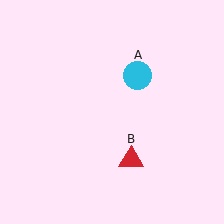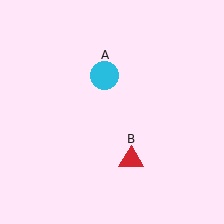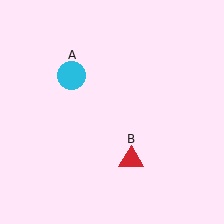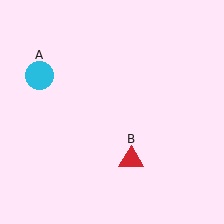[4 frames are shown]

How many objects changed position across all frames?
1 object changed position: cyan circle (object A).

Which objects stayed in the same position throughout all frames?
Red triangle (object B) remained stationary.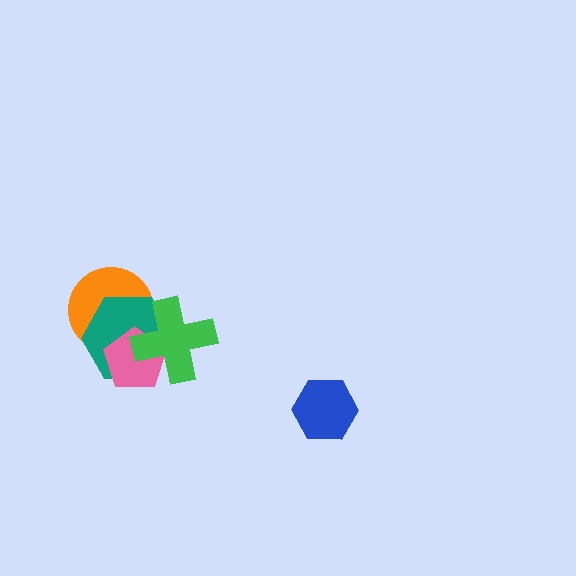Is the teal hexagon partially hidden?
Yes, it is partially covered by another shape.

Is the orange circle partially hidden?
Yes, it is partially covered by another shape.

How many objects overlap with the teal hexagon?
3 objects overlap with the teal hexagon.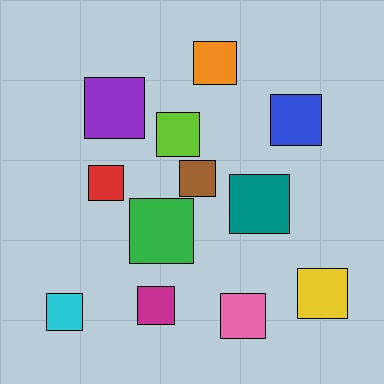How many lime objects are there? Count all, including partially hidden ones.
There is 1 lime object.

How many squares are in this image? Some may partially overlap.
There are 12 squares.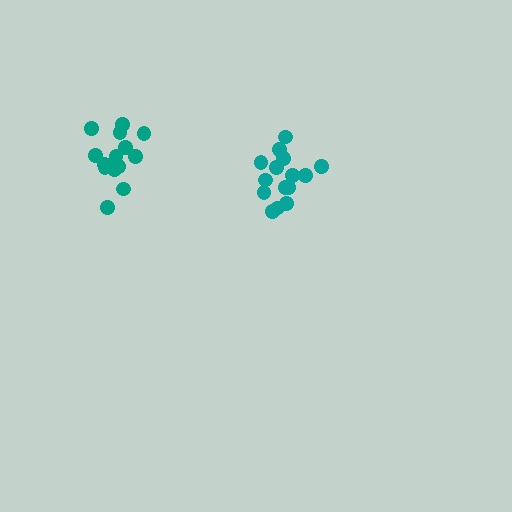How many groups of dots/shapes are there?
There are 2 groups.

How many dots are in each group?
Group 1: 14 dots, Group 2: 15 dots (29 total).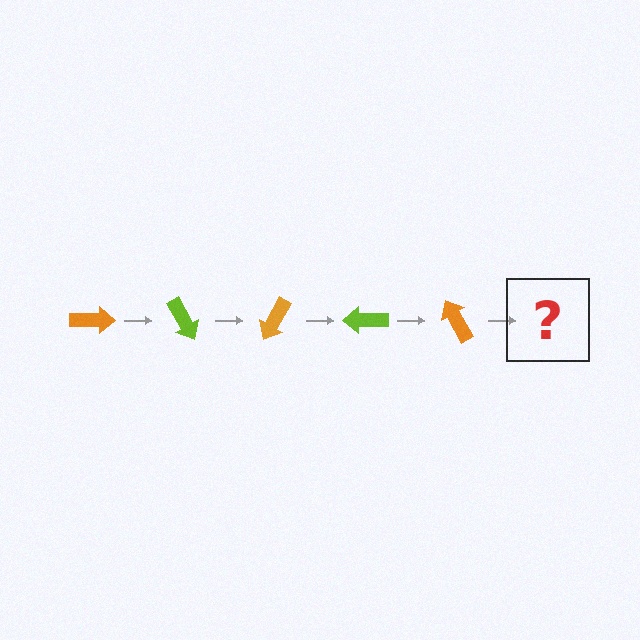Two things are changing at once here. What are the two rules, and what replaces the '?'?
The two rules are that it rotates 60 degrees each step and the color cycles through orange and lime. The '?' should be a lime arrow, rotated 300 degrees from the start.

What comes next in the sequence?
The next element should be a lime arrow, rotated 300 degrees from the start.